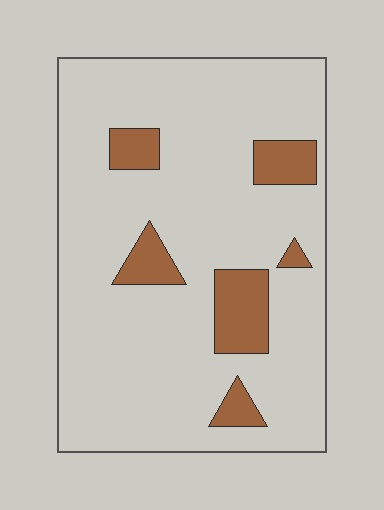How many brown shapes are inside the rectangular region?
6.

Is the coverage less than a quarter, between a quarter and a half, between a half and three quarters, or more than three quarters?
Less than a quarter.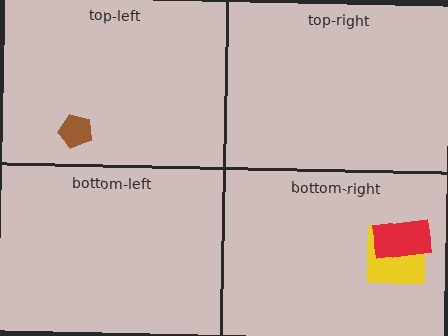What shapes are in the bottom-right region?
The teal trapezoid, the yellow square, the red rectangle.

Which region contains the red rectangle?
The bottom-right region.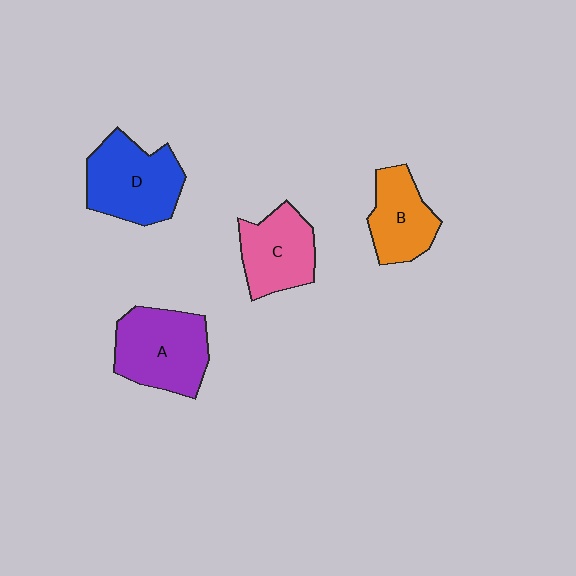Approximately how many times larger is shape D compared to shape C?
Approximately 1.2 times.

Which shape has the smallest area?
Shape B (orange).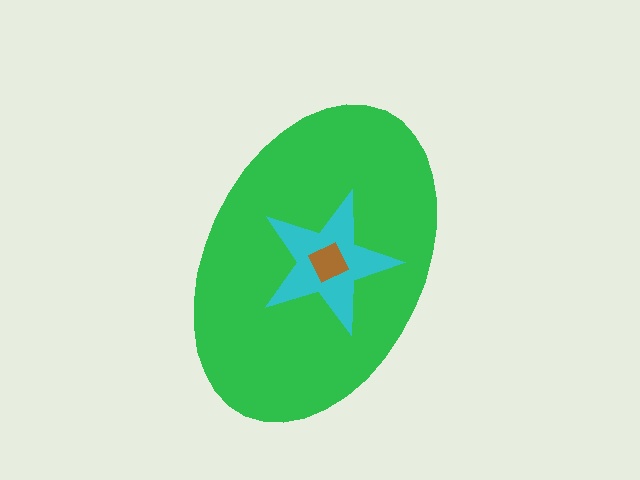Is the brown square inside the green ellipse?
Yes.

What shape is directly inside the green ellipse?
The cyan star.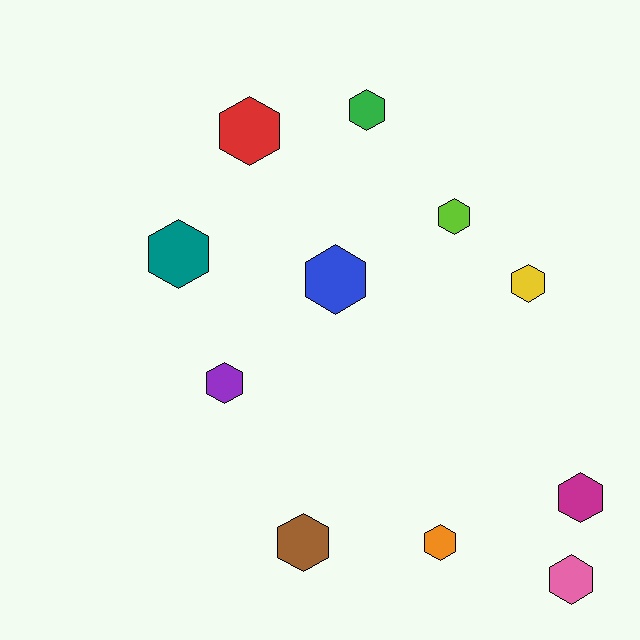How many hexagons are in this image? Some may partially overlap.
There are 11 hexagons.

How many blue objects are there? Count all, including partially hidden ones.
There is 1 blue object.